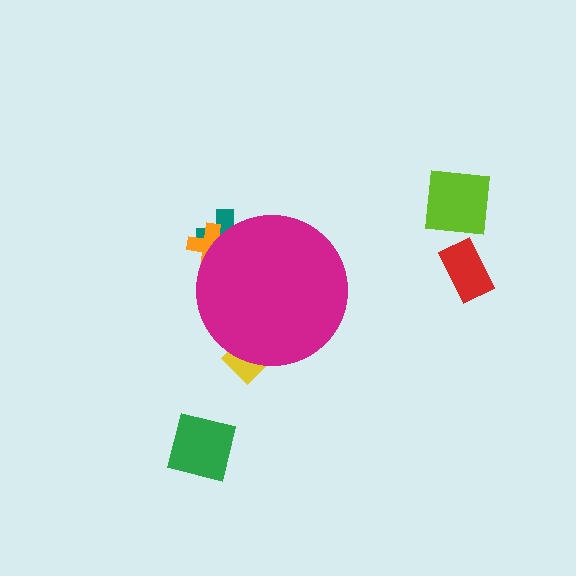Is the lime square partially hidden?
No, the lime square is fully visible.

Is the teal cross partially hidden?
Yes, the teal cross is partially hidden behind the magenta circle.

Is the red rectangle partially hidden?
No, the red rectangle is fully visible.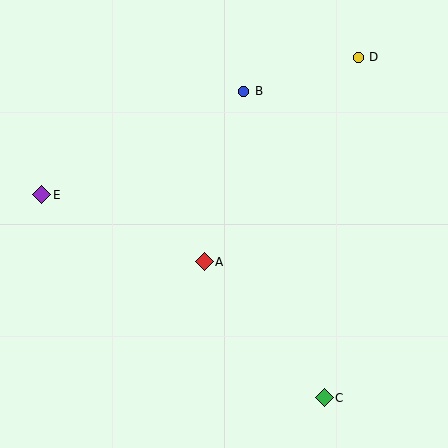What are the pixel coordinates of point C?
Point C is at (324, 398).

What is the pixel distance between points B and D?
The distance between B and D is 119 pixels.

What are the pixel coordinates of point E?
Point E is at (42, 195).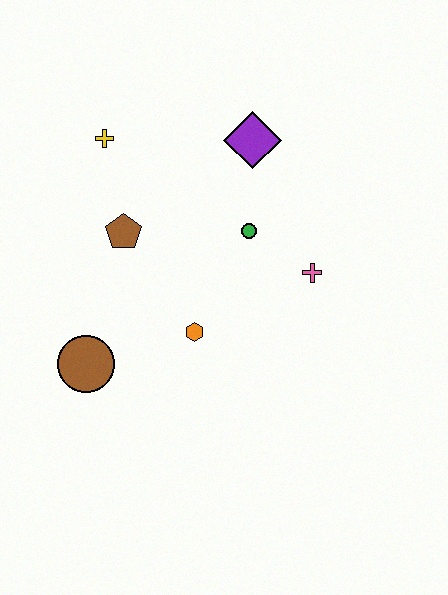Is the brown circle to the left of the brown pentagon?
Yes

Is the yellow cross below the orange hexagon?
No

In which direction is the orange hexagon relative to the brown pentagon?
The orange hexagon is below the brown pentagon.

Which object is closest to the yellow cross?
The brown pentagon is closest to the yellow cross.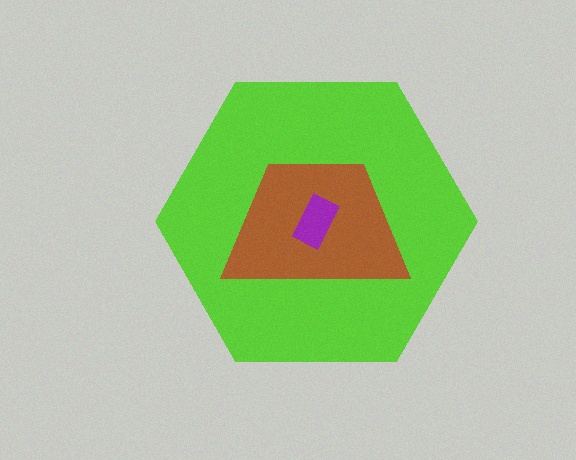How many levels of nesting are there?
3.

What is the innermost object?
The purple rectangle.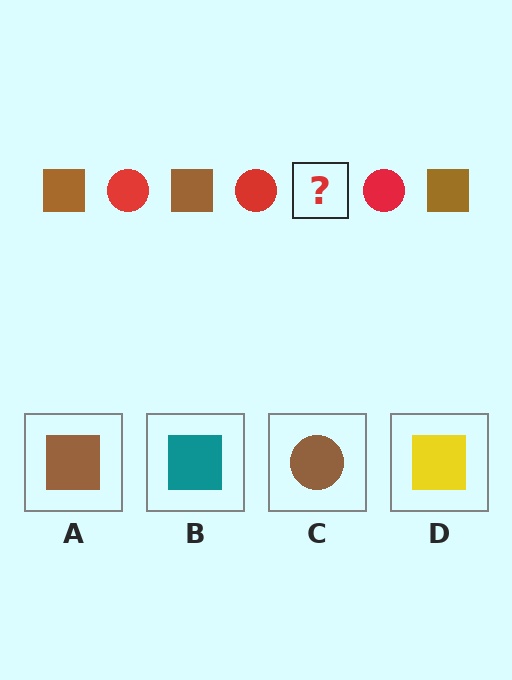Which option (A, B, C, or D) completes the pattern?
A.